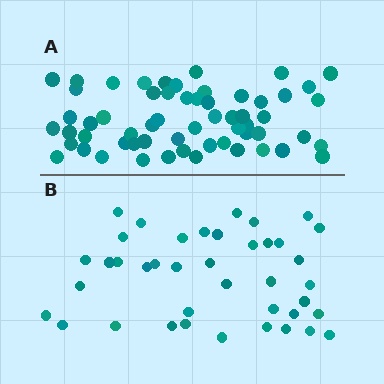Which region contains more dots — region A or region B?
Region A (the top region) has more dots.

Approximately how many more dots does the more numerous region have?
Region A has approximately 20 more dots than region B.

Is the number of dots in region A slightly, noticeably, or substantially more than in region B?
Region A has substantially more. The ratio is roughly 1.5 to 1.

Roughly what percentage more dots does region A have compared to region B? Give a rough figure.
About 50% more.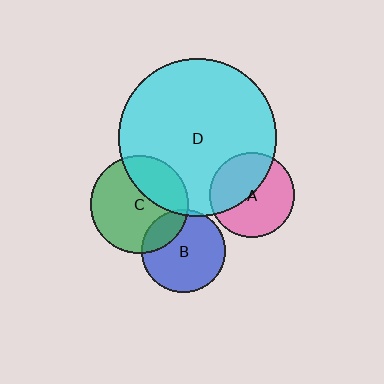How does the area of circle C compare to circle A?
Approximately 1.3 times.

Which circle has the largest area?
Circle D (cyan).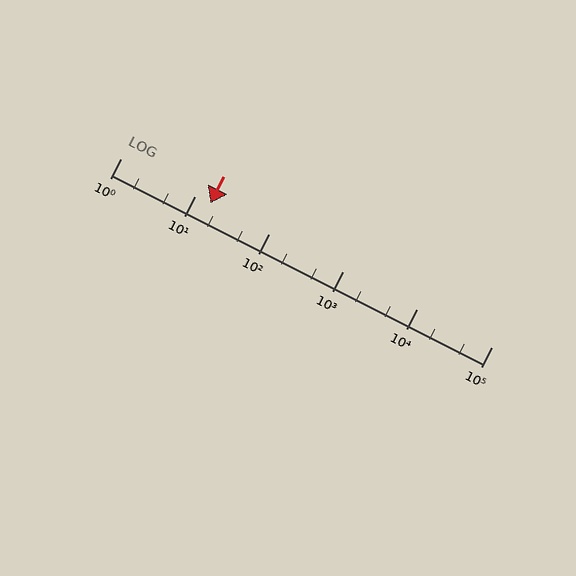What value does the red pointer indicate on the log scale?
The pointer indicates approximately 16.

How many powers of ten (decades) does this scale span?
The scale spans 5 decades, from 1 to 100000.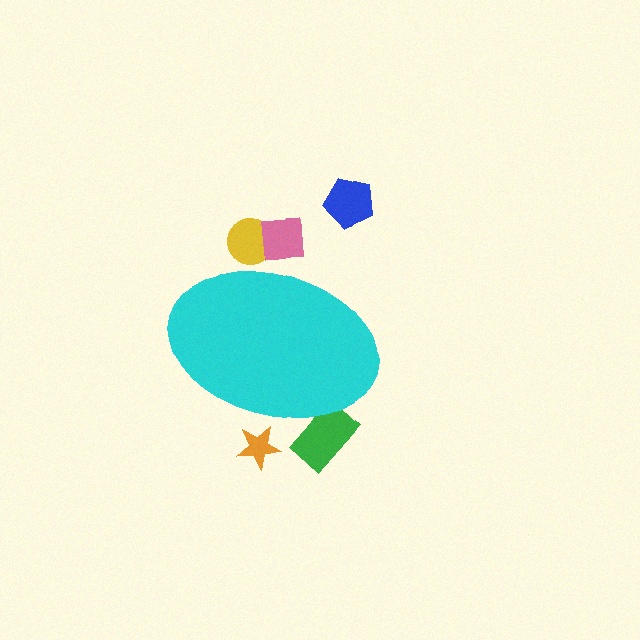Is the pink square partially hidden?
Yes, the pink square is partially hidden behind the cyan ellipse.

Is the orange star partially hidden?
Yes, the orange star is partially hidden behind the cyan ellipse.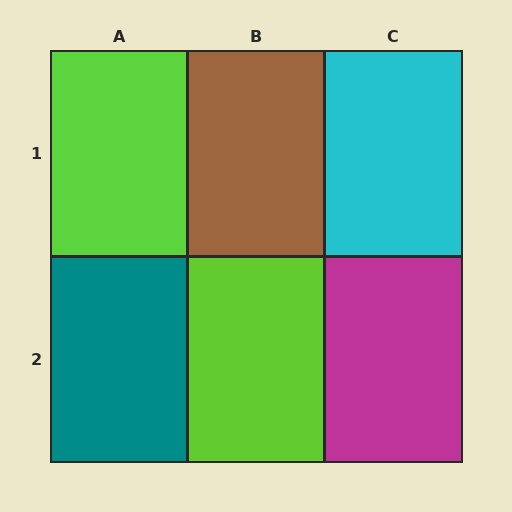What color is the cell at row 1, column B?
Brown.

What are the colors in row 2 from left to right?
Teal, lime, magenta.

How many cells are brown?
1 cell is brown.